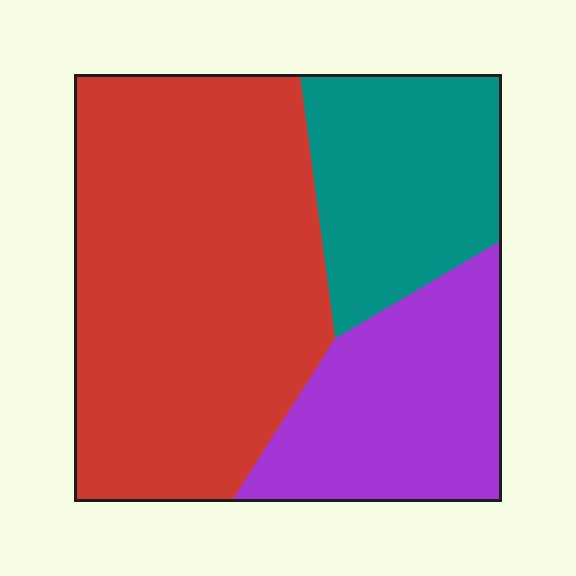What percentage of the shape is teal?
Teal covers about 20% of the shape.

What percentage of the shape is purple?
Purple covers about 25% of the shape.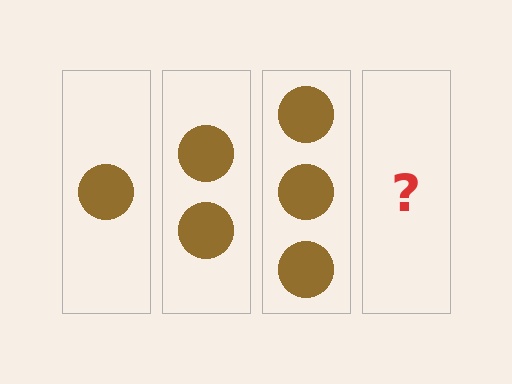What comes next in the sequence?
The next element should be 4 circles.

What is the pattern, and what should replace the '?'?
The pattern is that each step adds one more circle. The '?' should be 4 circles.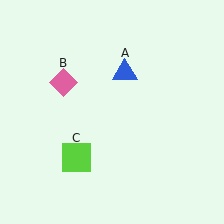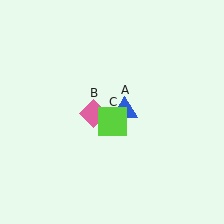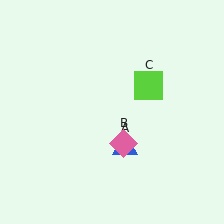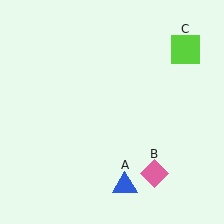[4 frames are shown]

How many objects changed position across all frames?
3 objects changed position: blue triangle (object A), pink diamond (object B), lime square (object C).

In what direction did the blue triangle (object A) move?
The blue triangle (object A) moved down.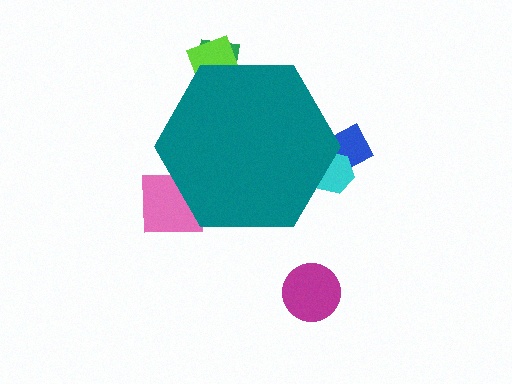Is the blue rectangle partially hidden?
Yes, the blue rectangle is partially hidden behind the teal hexagon.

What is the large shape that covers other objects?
A teal hexagon.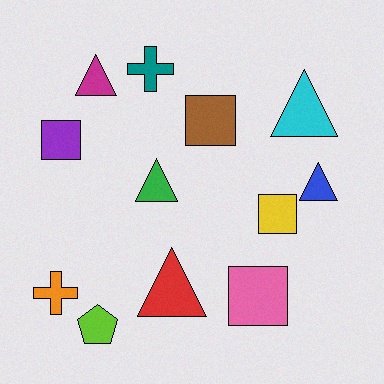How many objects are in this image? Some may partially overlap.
There are 12 objects.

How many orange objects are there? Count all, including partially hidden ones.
There is 1 orange object.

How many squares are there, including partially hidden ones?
There are 4 squares.